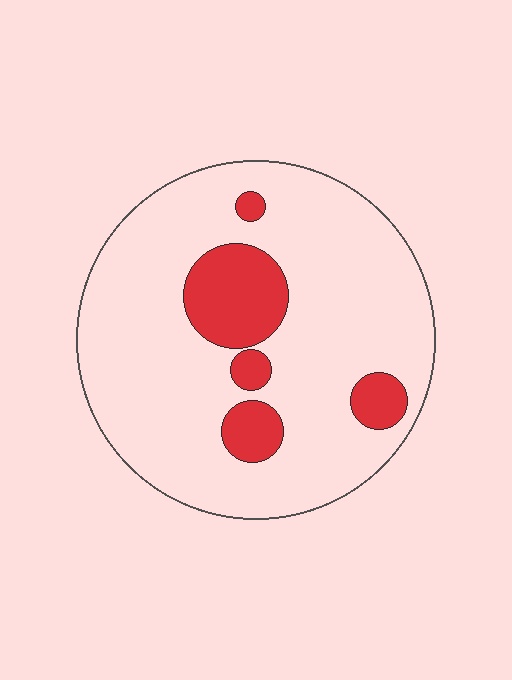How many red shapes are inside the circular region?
5.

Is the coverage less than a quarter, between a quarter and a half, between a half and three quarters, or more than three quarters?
Less than a quarter.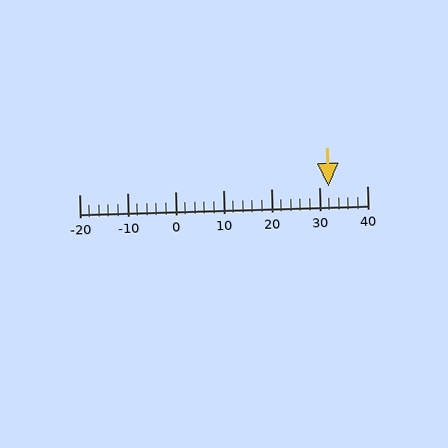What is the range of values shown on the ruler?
The ruler shows values from -20 to 40.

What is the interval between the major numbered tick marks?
The major tick marks are spaced 10 units apart.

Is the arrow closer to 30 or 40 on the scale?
The arrow is closer to 30.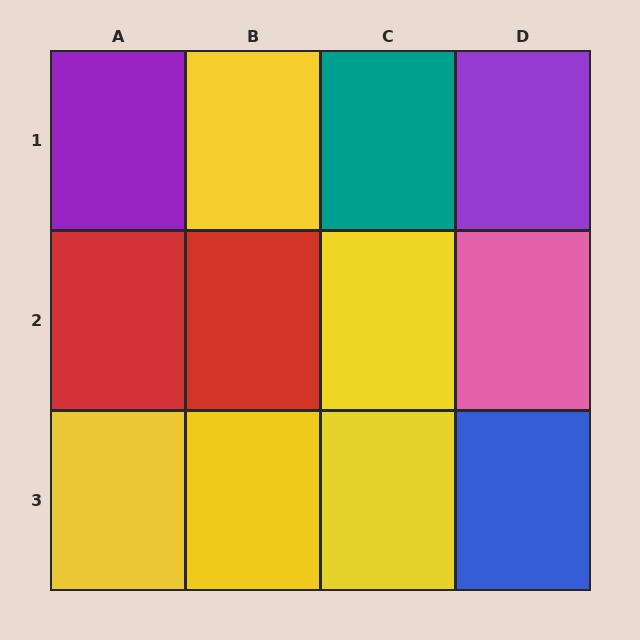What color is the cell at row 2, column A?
Red.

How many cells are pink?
1 cell is pink.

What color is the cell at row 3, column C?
Yellow.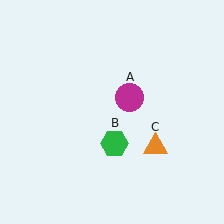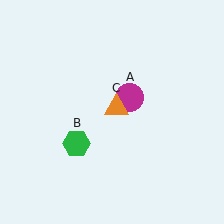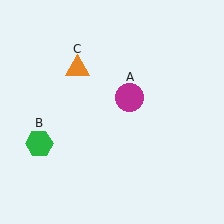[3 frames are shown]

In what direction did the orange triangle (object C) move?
The orange triangle (object C) moved up and to the left.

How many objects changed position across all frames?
2 objects changed position: green hexagon (object B), orange triangle (object C).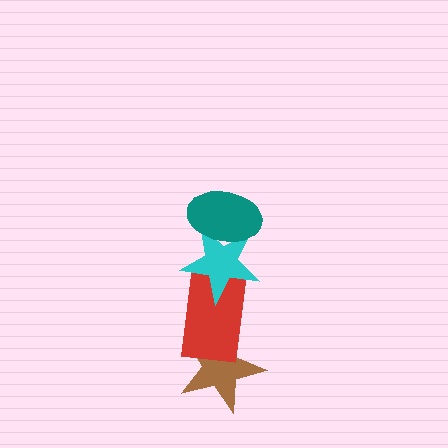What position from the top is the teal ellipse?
The teal ellipse is 1st from the top.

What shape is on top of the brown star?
The red rectangle is on top of the brown star.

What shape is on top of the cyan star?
The teal ellipse is on top of the cyan star.